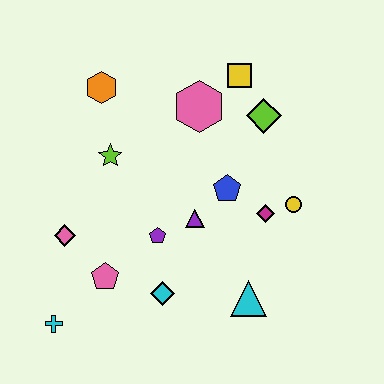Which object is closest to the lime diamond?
The yellow square is closest to the lime diamond.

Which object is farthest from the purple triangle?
The cyan cross is farthest from the purple triangle.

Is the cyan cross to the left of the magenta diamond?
Yes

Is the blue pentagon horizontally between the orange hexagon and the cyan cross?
No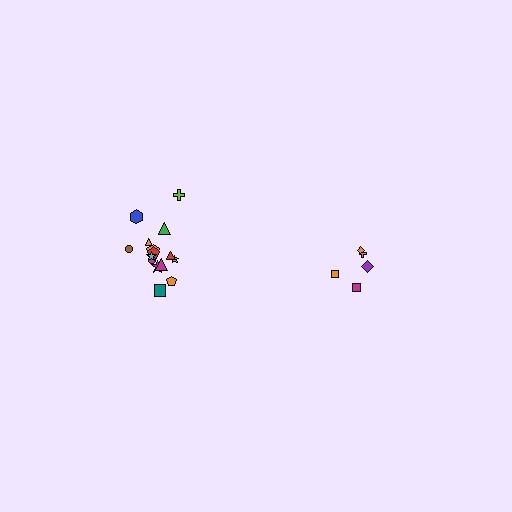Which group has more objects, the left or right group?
The left group.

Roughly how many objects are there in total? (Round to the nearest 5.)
Roughly 20 objects in total.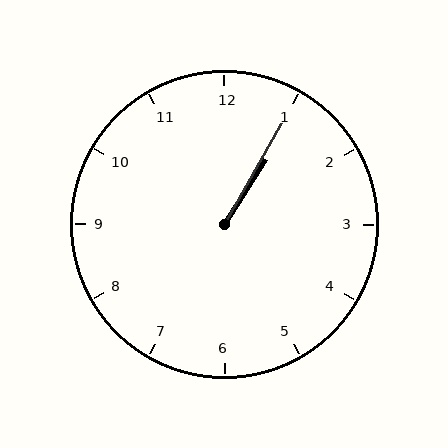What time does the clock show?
1:05.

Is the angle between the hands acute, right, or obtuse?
It is acute.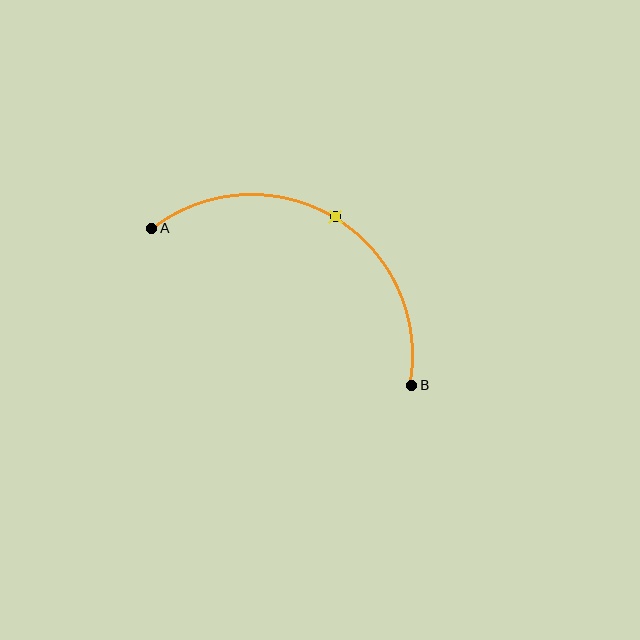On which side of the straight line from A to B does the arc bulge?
The arc bulges above the straight line connecting A and B.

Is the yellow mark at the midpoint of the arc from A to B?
Yes. The yellow mark lies on the arc at equal arc-length from both A and B — it is the arc midpoint.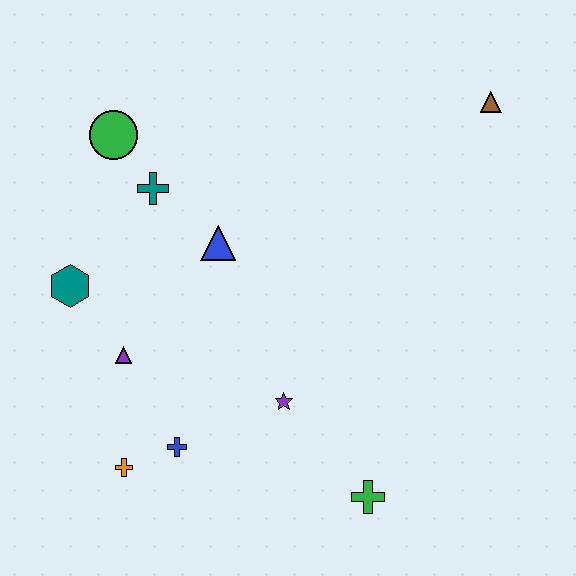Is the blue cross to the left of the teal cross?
No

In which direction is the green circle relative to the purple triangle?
The green circle is above the purple triangle.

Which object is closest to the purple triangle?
The teal hexagon is closest to the purple triangle.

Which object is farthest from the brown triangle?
The orange cross is farthest from the brown triangle.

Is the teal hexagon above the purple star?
Yes